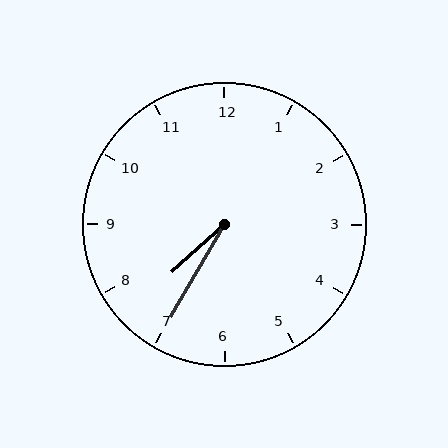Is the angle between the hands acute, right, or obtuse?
It is acute.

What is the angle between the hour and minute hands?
Approximately 18 degrees.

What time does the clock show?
7:35.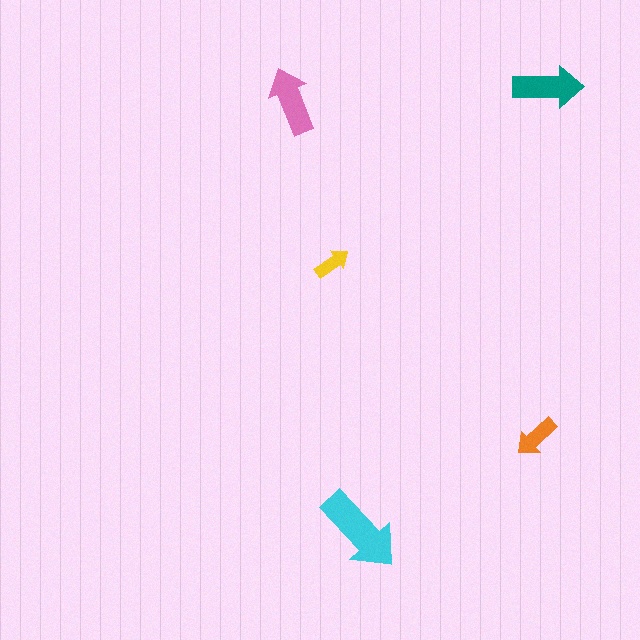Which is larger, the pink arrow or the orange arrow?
The pink one.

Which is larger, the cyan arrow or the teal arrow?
The cyan one.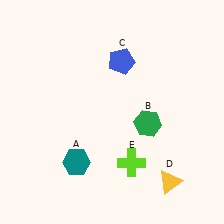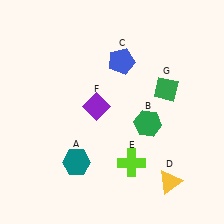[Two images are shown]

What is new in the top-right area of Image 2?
A green diamond (G) was added in the top-right area of Image 2.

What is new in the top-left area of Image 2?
A purple diamond (F) was added in the top-left area of Image 2.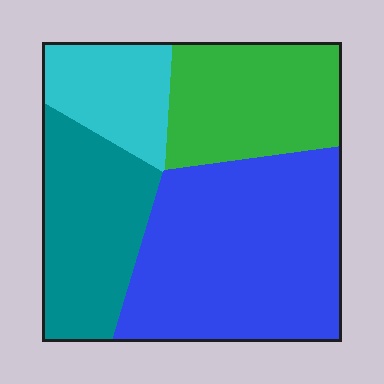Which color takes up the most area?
Blue, at roughly 40%.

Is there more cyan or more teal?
Teal.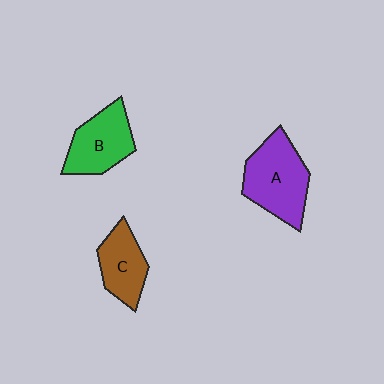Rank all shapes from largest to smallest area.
From largest to smallest: A (purple), B (green), C (brown).